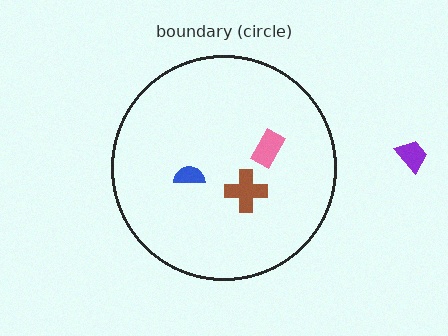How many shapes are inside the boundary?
3 inside, 1 outside.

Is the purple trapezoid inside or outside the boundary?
Outside.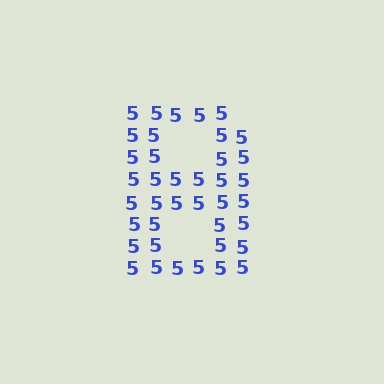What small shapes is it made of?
It is made of small digit 5's.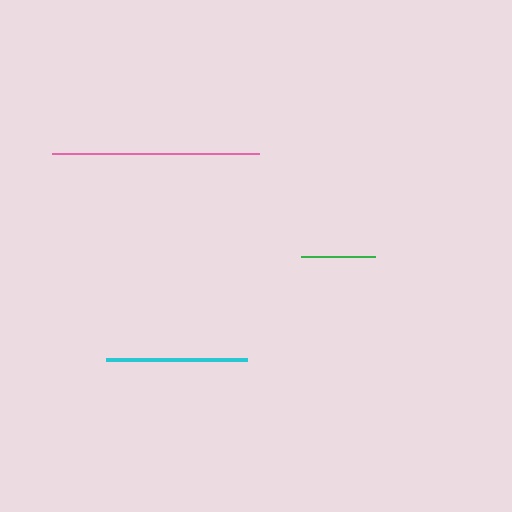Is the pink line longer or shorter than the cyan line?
The pink line is longer than the cyan line.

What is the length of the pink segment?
The pink segment is approximately 207 pixels long.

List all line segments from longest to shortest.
From longest to shortest: pink, cyan, green.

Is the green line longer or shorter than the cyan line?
The cyan line is longer than the green line.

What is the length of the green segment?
The green segment is approximately 74 pixels long.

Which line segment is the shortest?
The green line is the shortest at approximately 74 pixels.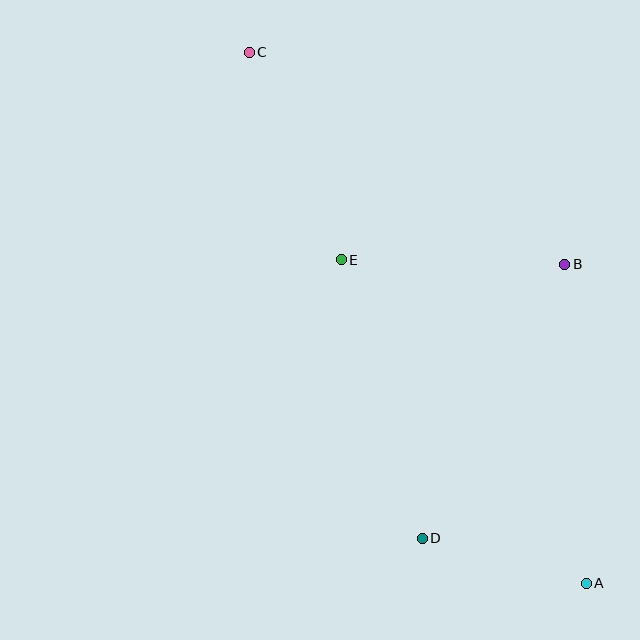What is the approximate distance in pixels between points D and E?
The distance between D and E is approximately 290 pixels.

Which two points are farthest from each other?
Points A and C are farthest from each other.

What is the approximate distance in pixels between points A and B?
The distance between A and B is approximately 320 pixels.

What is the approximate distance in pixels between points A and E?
The distance between A and E is approximately 406 pixels.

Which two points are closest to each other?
Points A and D are closest to each other.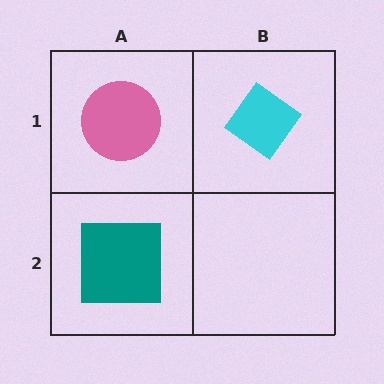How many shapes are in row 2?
1 shape.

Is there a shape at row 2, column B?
No, that cell is empty.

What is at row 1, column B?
A cyan diamond.